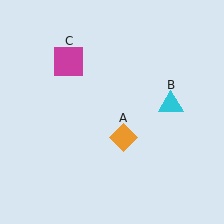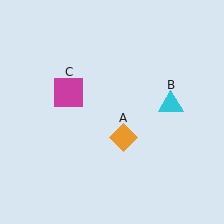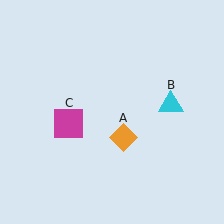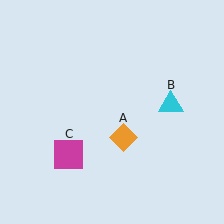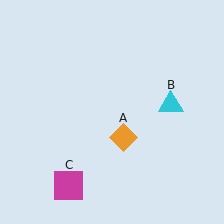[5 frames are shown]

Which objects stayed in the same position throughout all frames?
Orange diamond (object A) and cyan triangle (object B) remained stationary.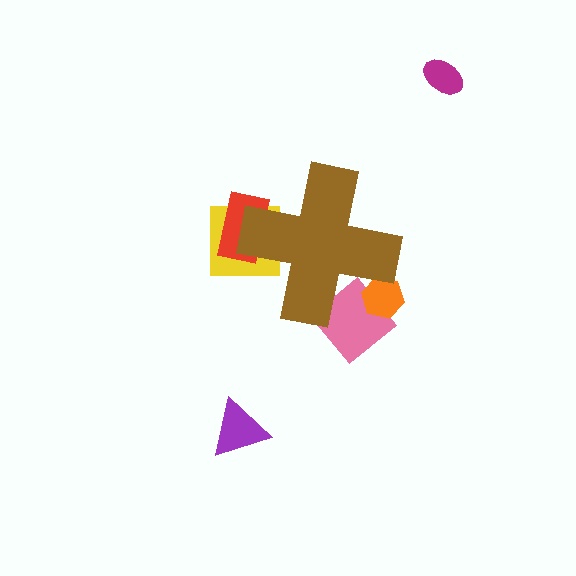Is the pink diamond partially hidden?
Yes, the pink diamond is partially hidden behind the brown cross.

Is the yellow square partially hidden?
Yes, the yellow square is partially hidden behind the brown cross.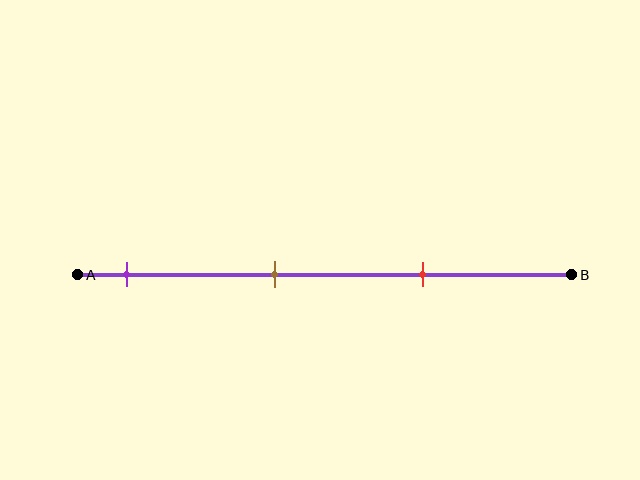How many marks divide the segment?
There are 3 marks dividing the segment.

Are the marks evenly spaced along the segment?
Yes, the marks are approximately evenly spaced.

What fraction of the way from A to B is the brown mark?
The brown mark is approximately 40% (0.4) of the way from A to B.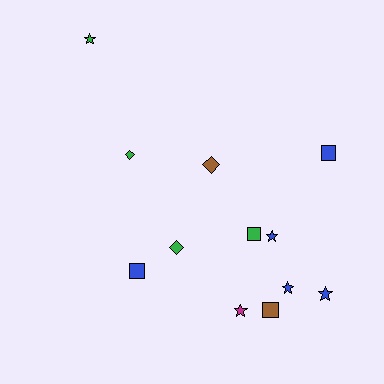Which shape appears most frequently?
Star, with 5 objects.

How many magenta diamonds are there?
There are no magenta diamonds.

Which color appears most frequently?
Blue, with 5 objects.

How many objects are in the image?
There are 12 objects.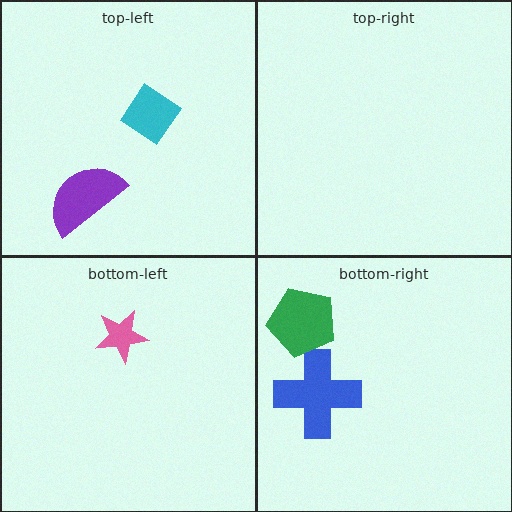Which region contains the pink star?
The bottom-left region.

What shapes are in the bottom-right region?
The blue cross, the green pentagon.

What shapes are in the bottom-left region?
The pink star.